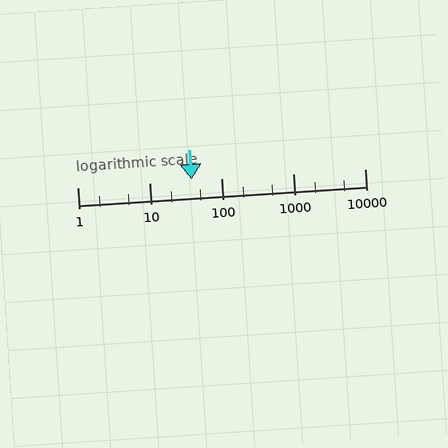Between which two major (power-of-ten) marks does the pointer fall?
The pointer is between 10 and 100.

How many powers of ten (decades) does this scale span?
The scale spans 4 decades, from 1 to 10000.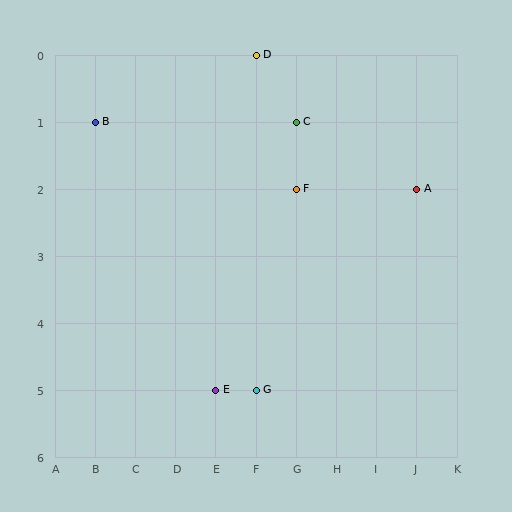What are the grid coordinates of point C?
Point C is at grid coordinates (G, 1).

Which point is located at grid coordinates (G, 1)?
Point C is at (G, 1).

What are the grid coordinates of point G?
Point G is at grid coordinates (F, 5).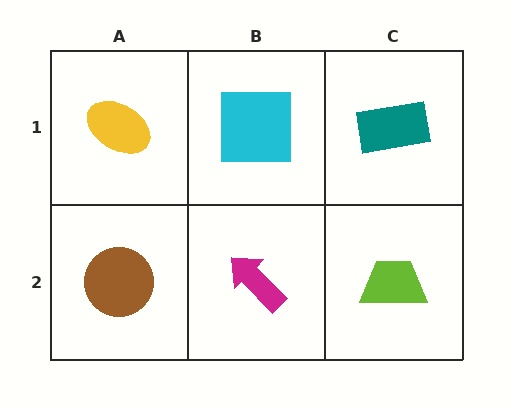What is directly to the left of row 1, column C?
A cyan square.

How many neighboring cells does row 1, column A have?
2.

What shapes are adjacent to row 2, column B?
A cyan square (row 1, column B), a brown circle (row 2, column A), a lime trapezoid (row 2, column C).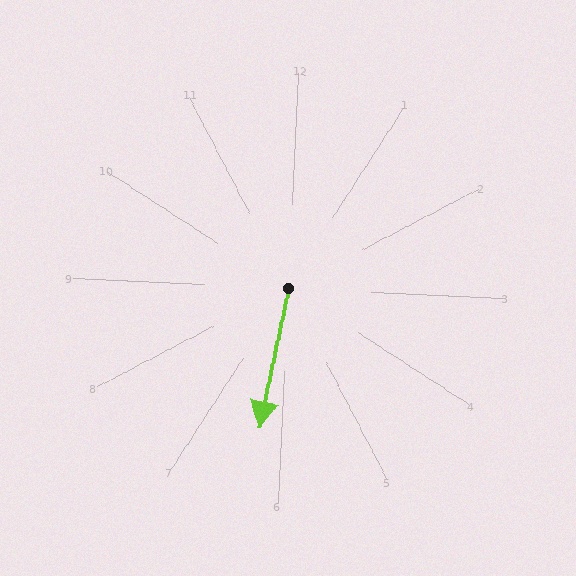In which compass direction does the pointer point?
South.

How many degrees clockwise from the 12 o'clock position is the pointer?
Approximately 189 degrees.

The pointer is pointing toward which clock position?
Roughly 6 o'clock.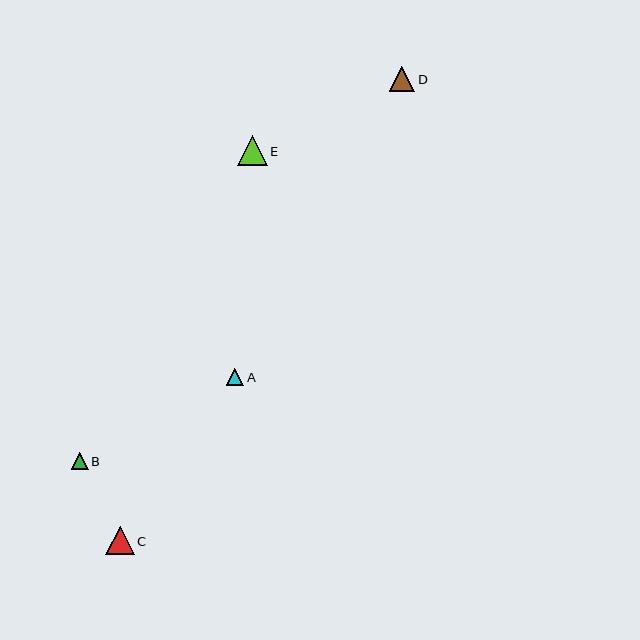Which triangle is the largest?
Triangle E is the largest with a size of approximately 30 pixels.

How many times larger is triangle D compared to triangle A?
Triangle D is approximately 1.4 times the size of triangle A.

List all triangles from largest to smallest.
From largest to smallest: E, C, D, A, B.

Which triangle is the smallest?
Triangle B is the smallest with a size of approximately 17 pixels.